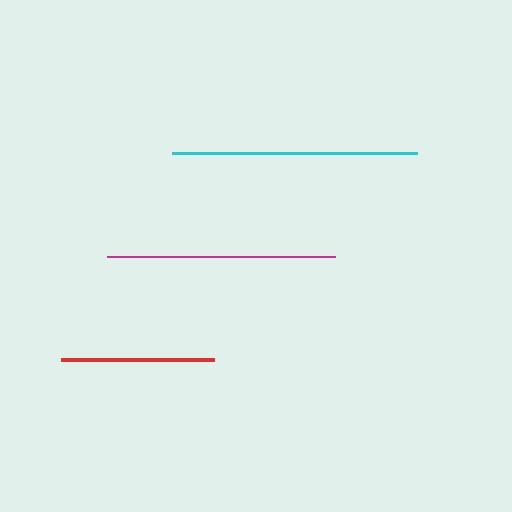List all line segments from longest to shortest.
From longest to shortest: cyan, magenta, red.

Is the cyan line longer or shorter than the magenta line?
The cyan line is longer than the magenta line.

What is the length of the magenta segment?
The magenta segment is approximately 228 pixels long.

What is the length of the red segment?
The red segment is approximately 153 pixels long.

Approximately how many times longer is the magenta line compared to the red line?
The magenta line is approximately 1.5 times the length of the red line.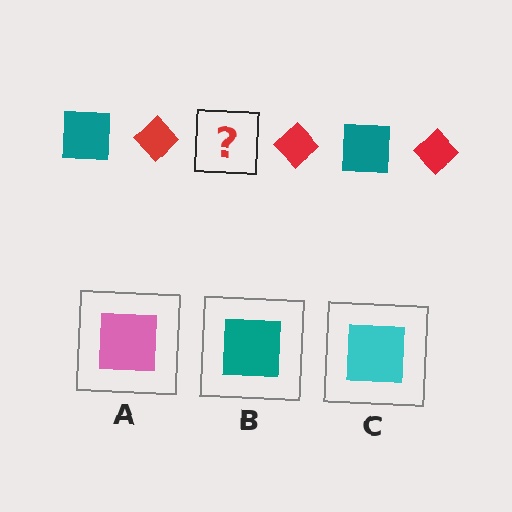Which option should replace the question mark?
Option B.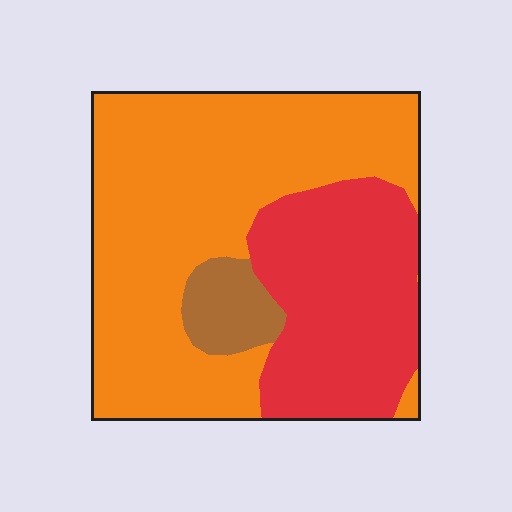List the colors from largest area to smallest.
From largest to smallest: orange, red, brown.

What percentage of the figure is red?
Red covers roughly 35% of the figure.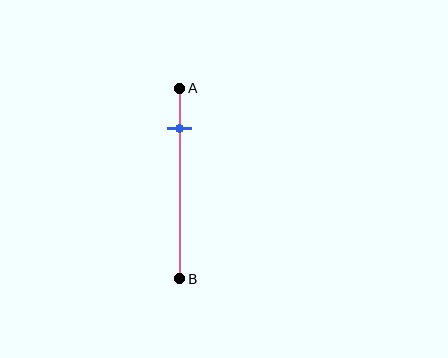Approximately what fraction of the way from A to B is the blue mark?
The blue mark is approximately 20% of the way from A to B.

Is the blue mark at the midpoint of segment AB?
No, the mark is at about 20% from A, not at the 50% midpoint.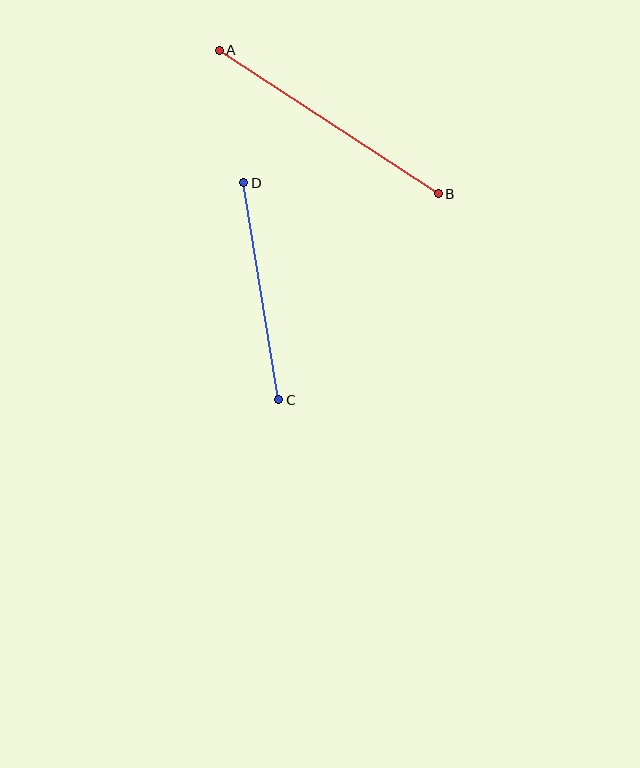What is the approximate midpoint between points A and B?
The midpoint is at approximately (329, 122) pixels.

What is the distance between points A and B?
The distance is approximately 262 pixels.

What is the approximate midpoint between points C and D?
The midpoint is at approximately (261, 291) pixels.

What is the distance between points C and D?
The distance is approximately 220 pixels.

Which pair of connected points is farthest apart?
Points A and B are farthest apart.